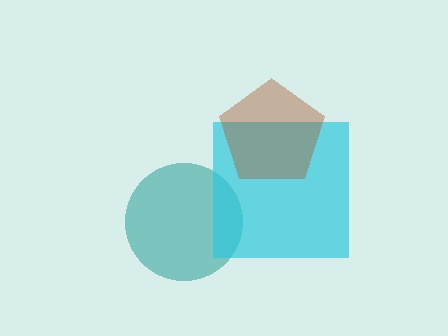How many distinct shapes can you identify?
There are 3 distinct shapes: a teal circle, a cyan square, a brown pentagon.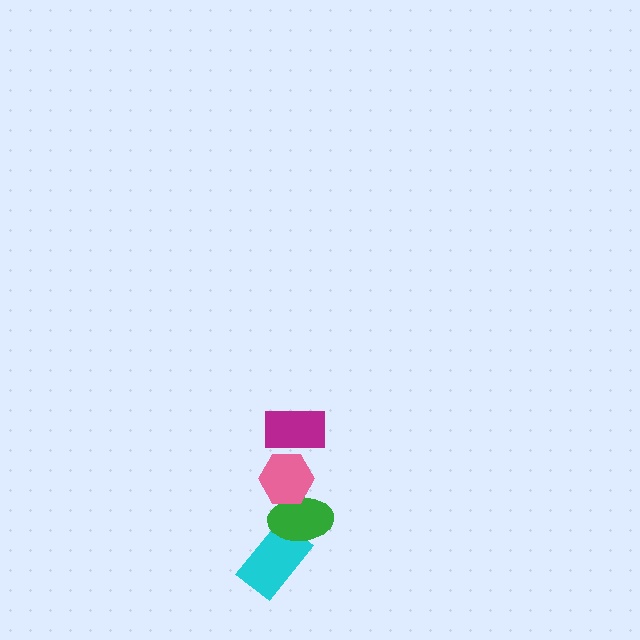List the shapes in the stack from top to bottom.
From top to bottom: the magenta rectangle, the pink hexagon, the green ellipse, the cyan rectangle.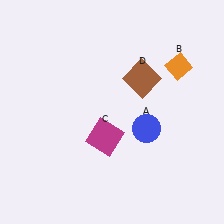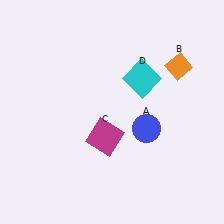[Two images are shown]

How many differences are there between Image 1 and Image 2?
There is 1 difference between the two images.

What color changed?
The square (D) changed from brown in Image 1 to cyan in Image 2.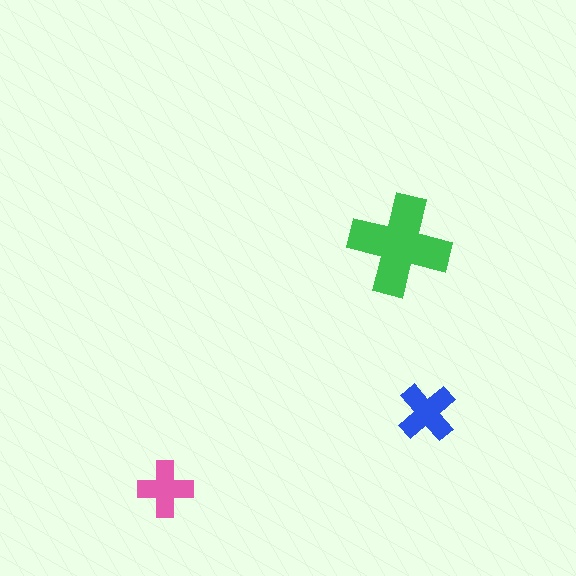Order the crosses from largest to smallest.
the green one, the blue one, the pink one.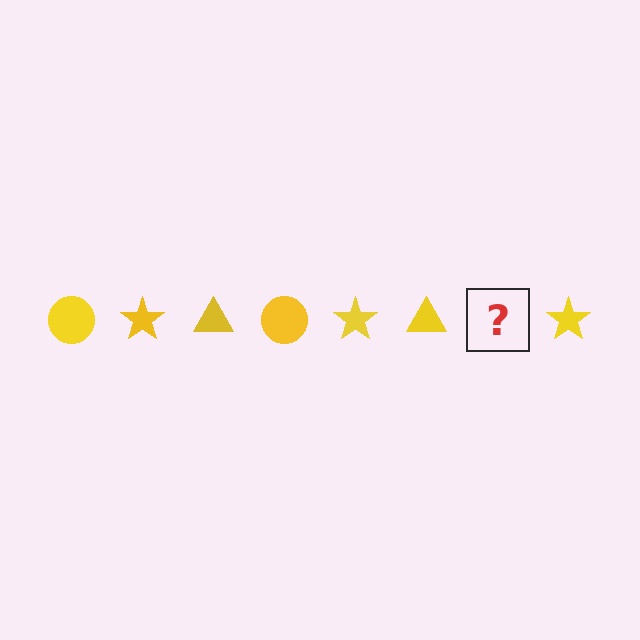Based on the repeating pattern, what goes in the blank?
The blank should be a yellow circle.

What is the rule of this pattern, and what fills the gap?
The rule is that the pattern cycles through circle, star, triangle shapes in yellow. The gap should be filled with a yellow circle.